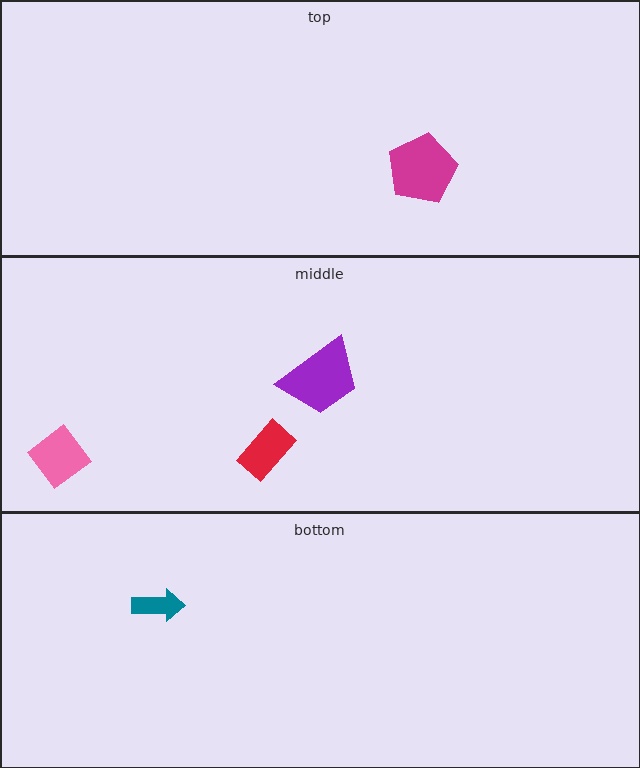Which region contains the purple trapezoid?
The middle region.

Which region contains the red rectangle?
The middle region.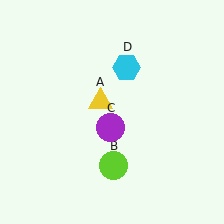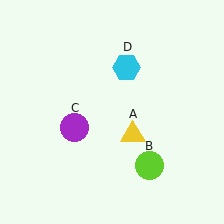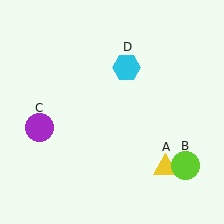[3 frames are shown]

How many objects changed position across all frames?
3 objects changed position: yellow triangle (object A), lime circle (object B), purple circle (object C).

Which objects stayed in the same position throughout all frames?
Cyan hexagon (object D) remained stationary.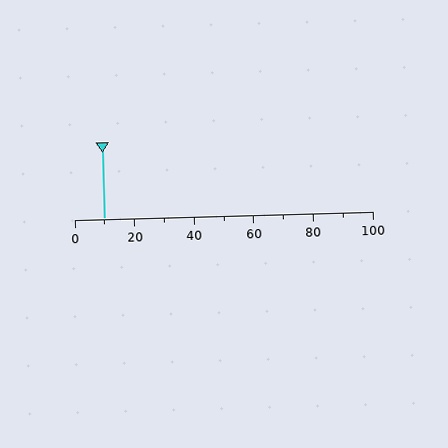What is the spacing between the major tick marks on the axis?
The major ticks are spaced 20 apart.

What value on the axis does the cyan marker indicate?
The marker indicates approximately 10.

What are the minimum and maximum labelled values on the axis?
The axis runs from 0 to 100.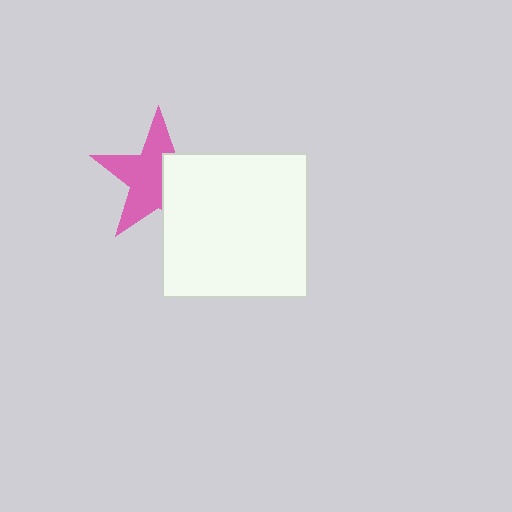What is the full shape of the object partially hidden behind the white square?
The partially hidden object is a pink star.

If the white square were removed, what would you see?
You would see the complete pink star.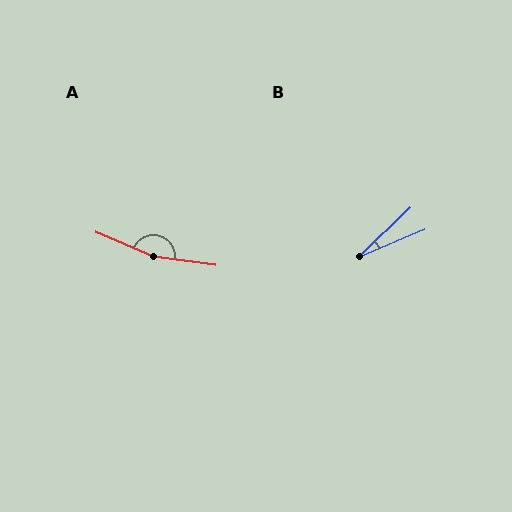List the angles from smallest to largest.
B (21°), A (164°).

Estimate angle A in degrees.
Approximately 164 degrees.